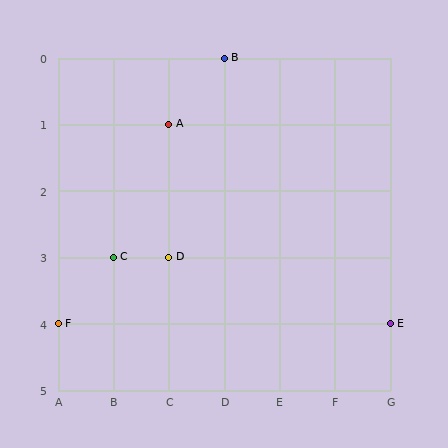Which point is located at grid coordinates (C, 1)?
Point A is at (C, 1).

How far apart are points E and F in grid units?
Points E and F are 6 columns apart.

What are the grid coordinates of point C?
Point C is at grid coordinates (B, 3).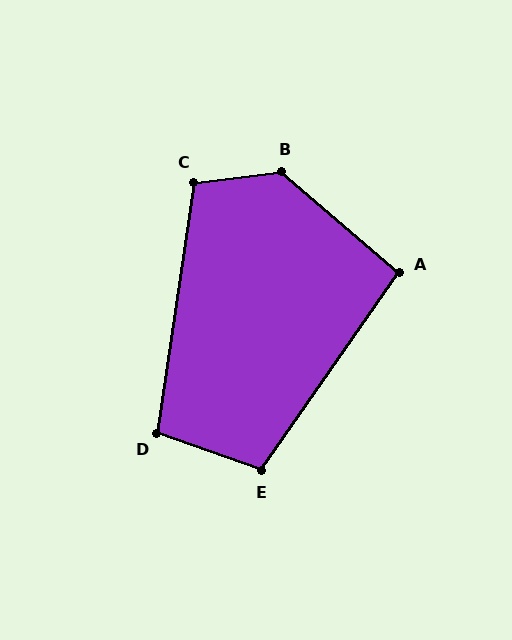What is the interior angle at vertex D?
Approximately 101 degrees (obtuse).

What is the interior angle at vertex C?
Approximately 106 degrees (obtuse).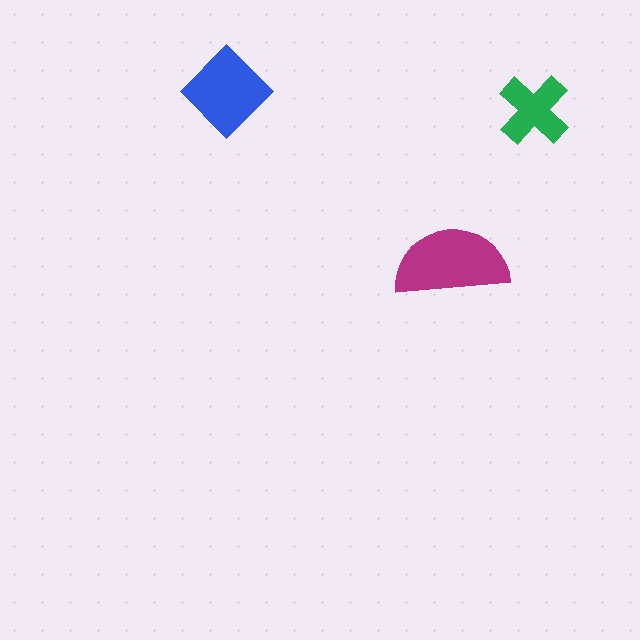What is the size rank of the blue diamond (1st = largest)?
2nd.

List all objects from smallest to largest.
The green cross, the blue diamond, the magenta semicircle.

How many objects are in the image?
There are 3 objects in the image.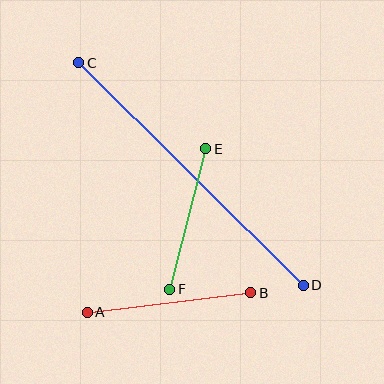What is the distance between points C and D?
The distance is approximately 316 pixels.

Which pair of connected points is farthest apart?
Points C and D are farthest apart.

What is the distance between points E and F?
The distance is approximately 145 pixels.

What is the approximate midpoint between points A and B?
The midpoint is at approximately (169, 303) pixels.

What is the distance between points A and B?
The distance is approximately 164 pixels.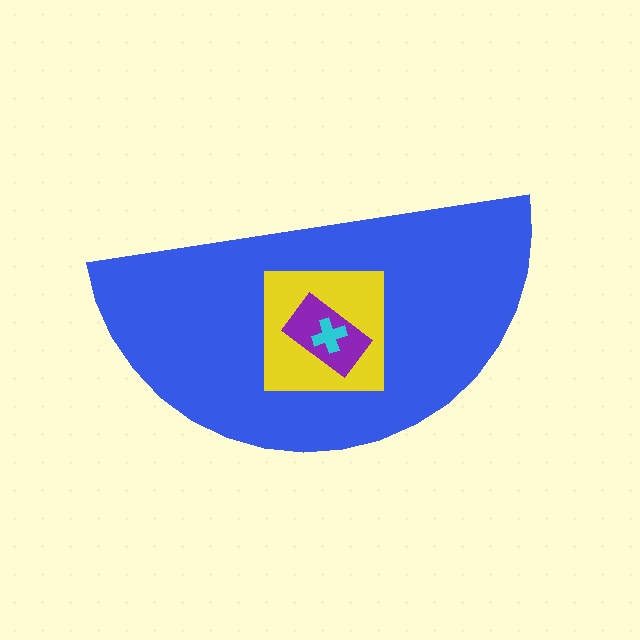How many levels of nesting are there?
4.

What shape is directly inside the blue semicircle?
The yellow square.